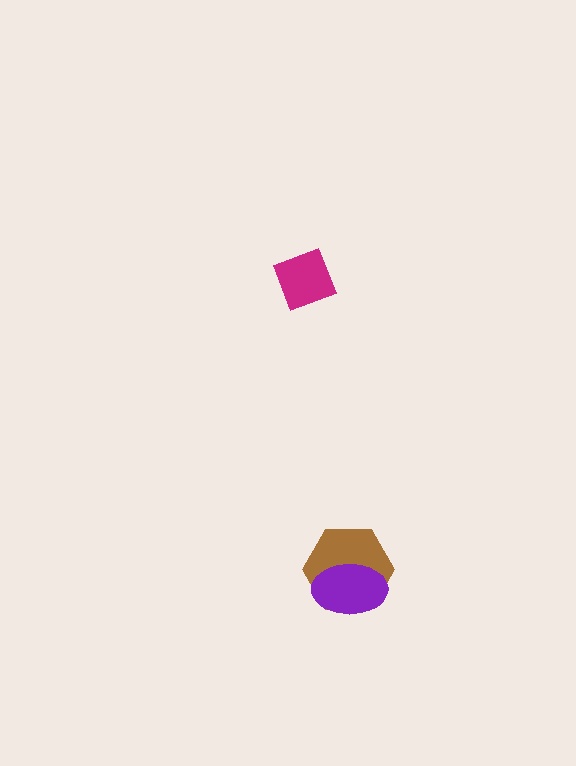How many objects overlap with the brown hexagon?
1 object overlaps with the brown hexagon.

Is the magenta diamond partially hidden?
No, no other shape covers it.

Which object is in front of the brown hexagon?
The purple ellipse is in front of the brown hexagon.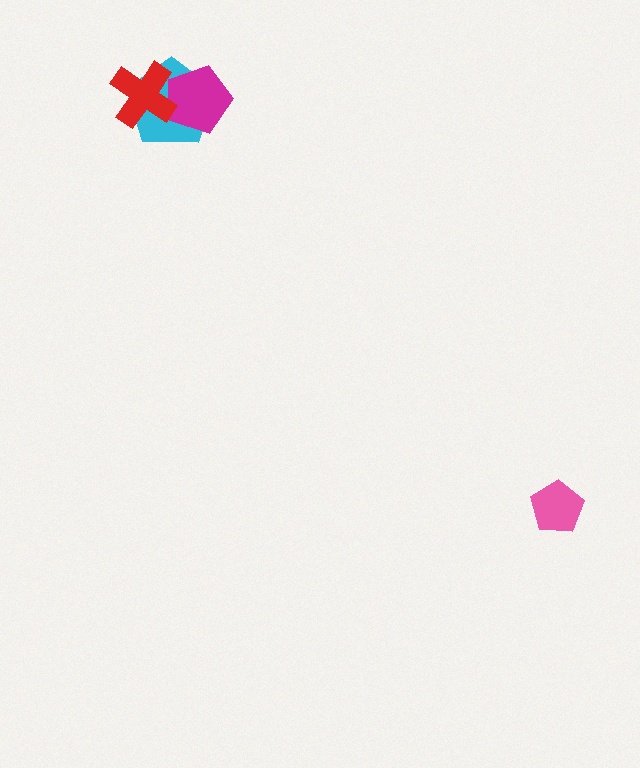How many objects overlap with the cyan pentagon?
2 objects overlap with the cyan pentagon.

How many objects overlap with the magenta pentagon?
2 objects overlap with the magenta pentagon.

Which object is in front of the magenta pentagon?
The red cross is in front of the magenta pentagon.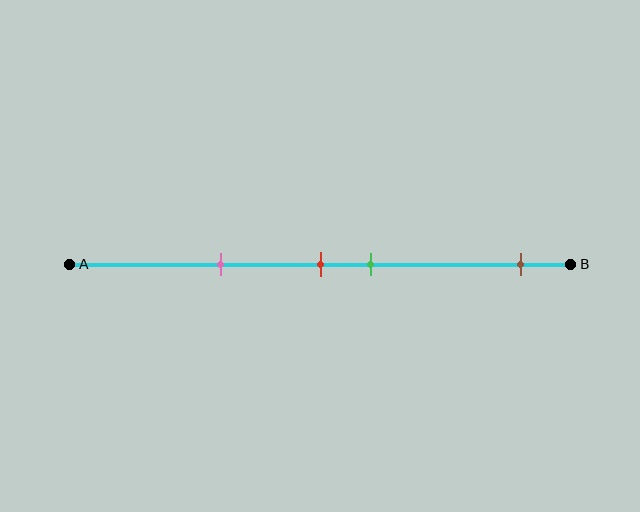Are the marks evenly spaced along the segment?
No, the marks are not evenly spaced.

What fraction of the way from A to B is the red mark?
The red mark is approximately 50% (0.5) of the way from A to B.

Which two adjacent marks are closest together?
The red and green marks are the closest adjacent pair.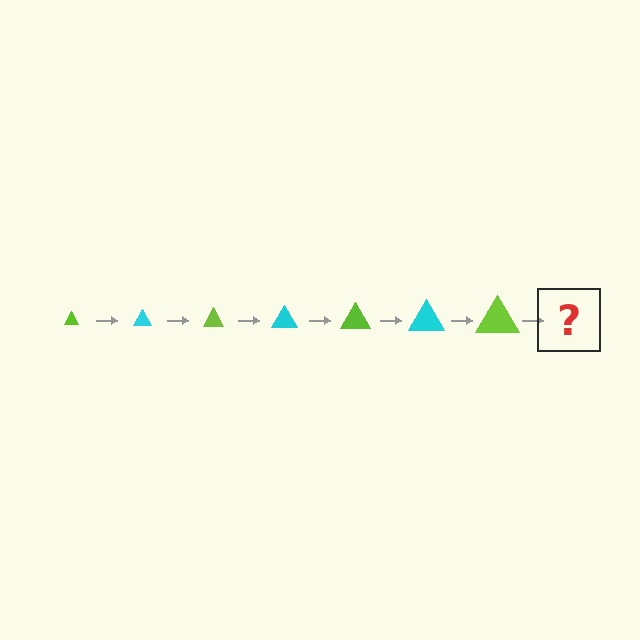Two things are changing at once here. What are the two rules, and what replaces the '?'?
The two rules are that the triangle grows larger each step and the color cycles through lime and cyan. The '?' should be a cyan triangle, larger than the previous one.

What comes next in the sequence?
The next element should be a cyan triangle, larger than the previous one.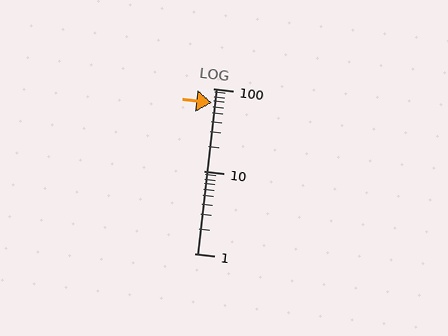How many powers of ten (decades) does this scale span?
The scale spans 2 decades, from 1 to 100.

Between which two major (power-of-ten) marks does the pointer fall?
The pointer is between 10 and 100.